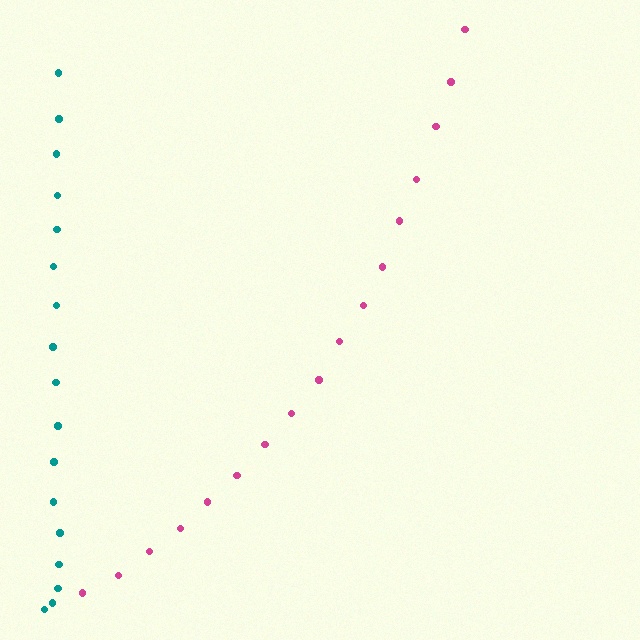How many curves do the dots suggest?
There are 2 distinct paths.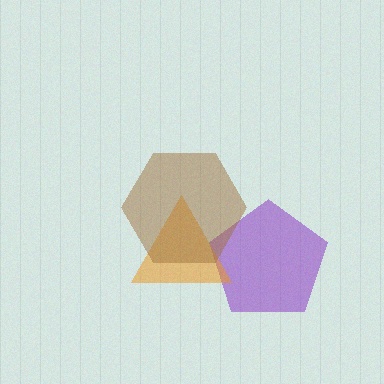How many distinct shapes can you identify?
There are 3 distinct shapes: a purple pentagon, an orange triangle, a brown hexagon.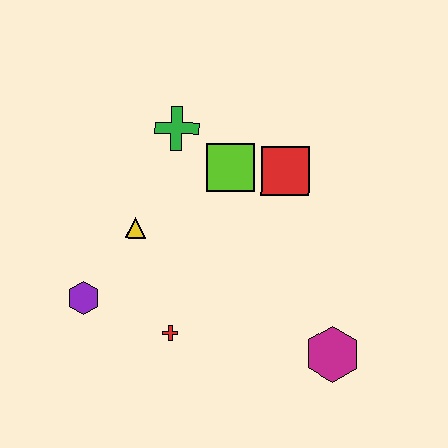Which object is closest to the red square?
The lime square is closest to the red square.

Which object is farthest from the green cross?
The magenta hexagon is farthest from the green cross.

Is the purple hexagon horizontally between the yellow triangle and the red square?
No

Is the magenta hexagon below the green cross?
Yes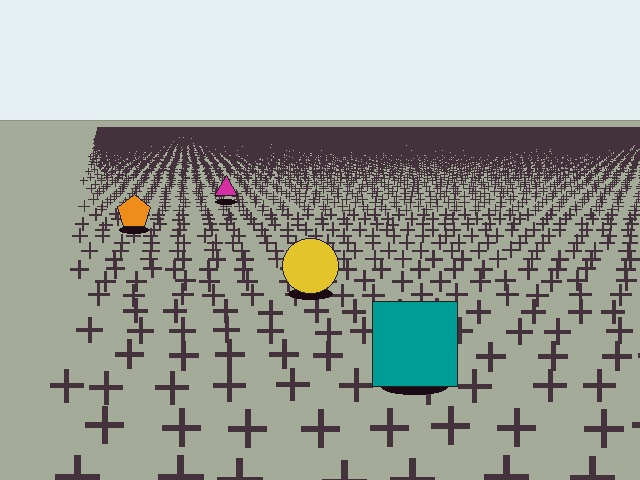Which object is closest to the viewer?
The teal square is closest. The texture marks near it are larger and more spread out.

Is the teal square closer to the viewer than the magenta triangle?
Yes. The teal square is closer — you can tell from the texture gradient: the ground texture is coarser near it.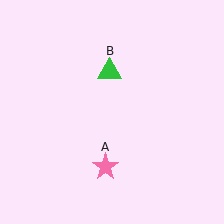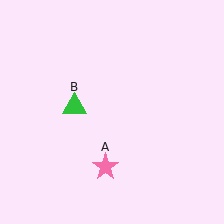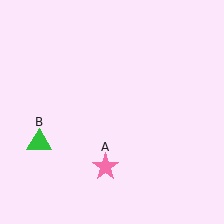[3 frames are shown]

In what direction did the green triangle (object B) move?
The green triangle (object B) moved down and to the left.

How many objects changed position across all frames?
1 object changed position: green triangle (object B).